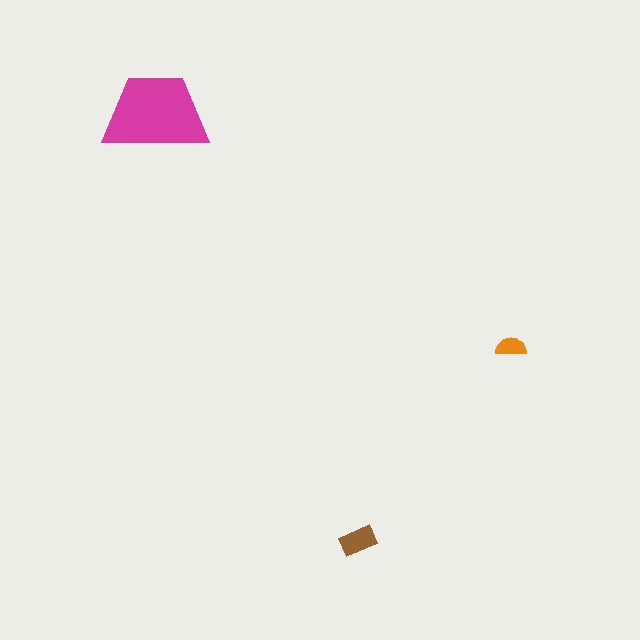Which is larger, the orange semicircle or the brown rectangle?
The brown rectangle.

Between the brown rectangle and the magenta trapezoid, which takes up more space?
The magenta trapezoid.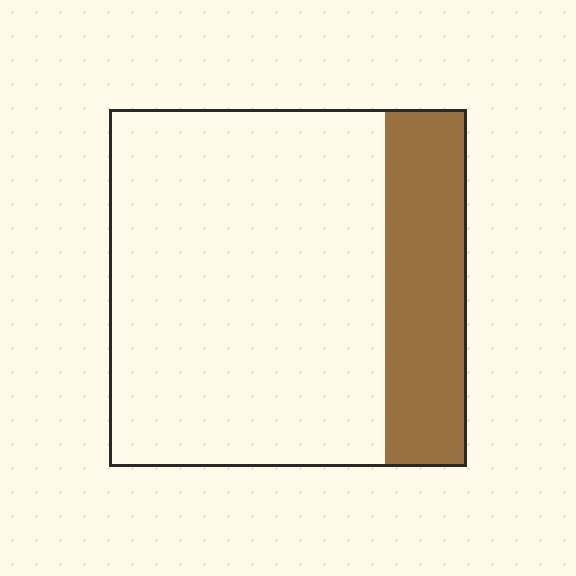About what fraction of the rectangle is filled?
About one quarter (1/4).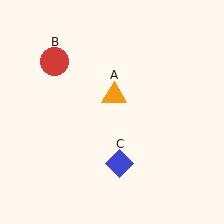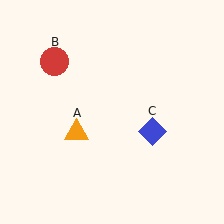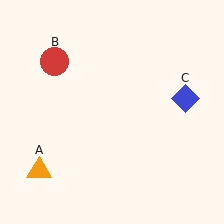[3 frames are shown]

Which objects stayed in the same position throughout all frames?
Red circle (object B) remained stationary.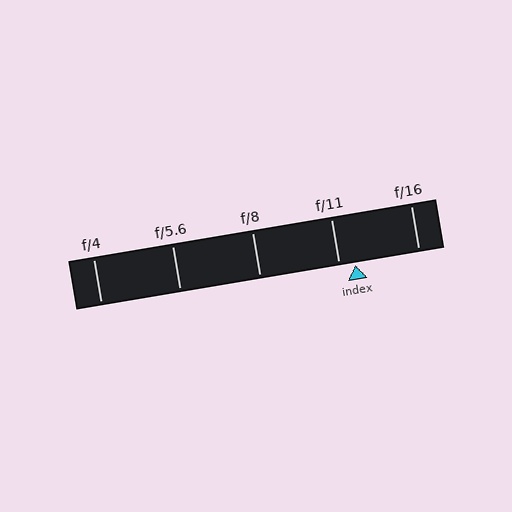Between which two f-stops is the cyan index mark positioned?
The index mark is between f/11 and f/16.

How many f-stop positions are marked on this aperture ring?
There are 5 f-stop positions marked.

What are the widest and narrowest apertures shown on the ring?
The widest aperture shown is f/4 and the narrowest is f/16.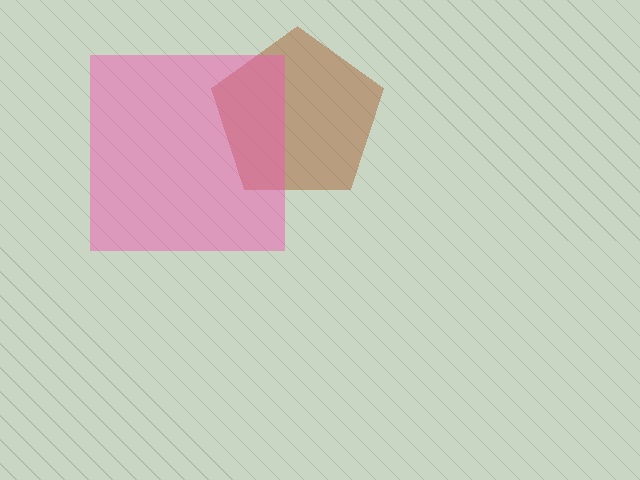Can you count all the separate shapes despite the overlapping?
Yes, there are 2 separate shapes.